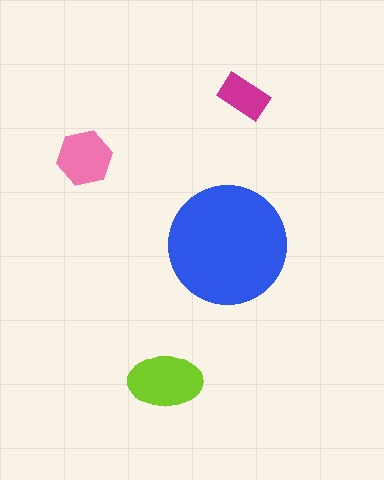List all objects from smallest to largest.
The magenta rectangle, the pink hexagon, the lime ellipse, the blue circle.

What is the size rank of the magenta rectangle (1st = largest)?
4th.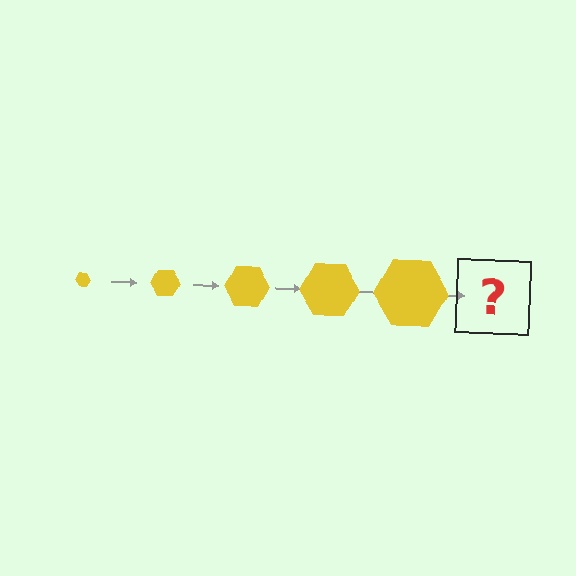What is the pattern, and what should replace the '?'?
The pattern is that the hexagon gets progressively larger each step. The '?' should be a yellow hexagon, larger than the previous one.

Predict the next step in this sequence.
The next step is a yellow hexagon, larger than the previous one.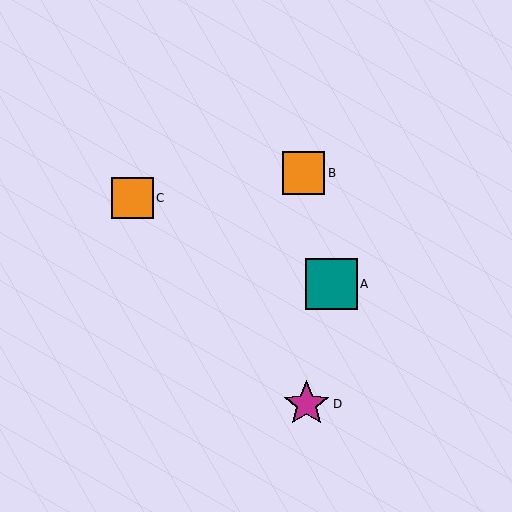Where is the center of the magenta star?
The center of the magenta star is at (306, 404).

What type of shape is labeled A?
Shape A is a teal square.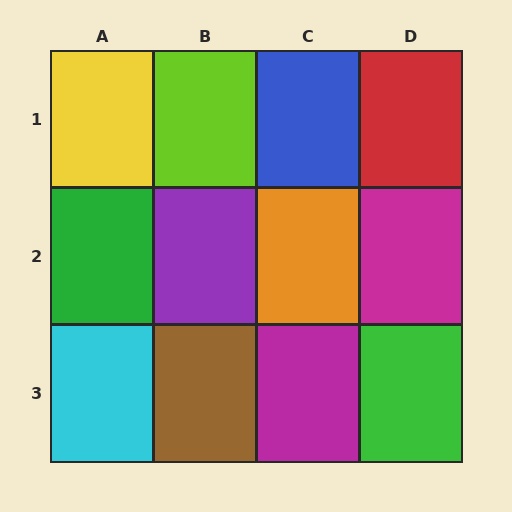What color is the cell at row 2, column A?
Green.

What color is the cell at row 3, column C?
Magenta.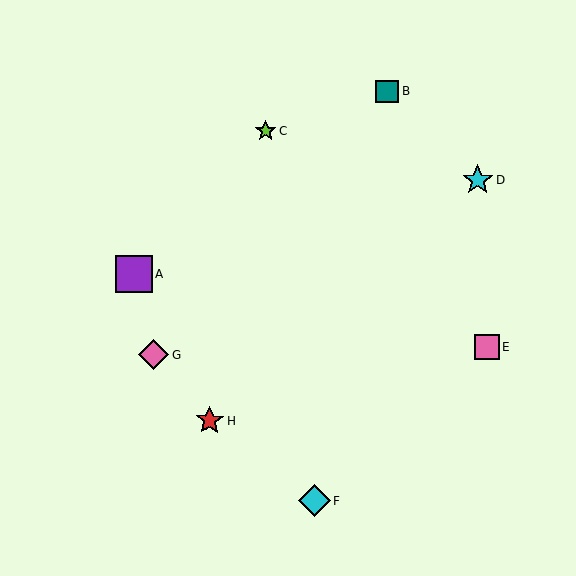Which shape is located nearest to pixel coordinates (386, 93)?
The teal square (labeled B) at (388, 91) is nearest to that location.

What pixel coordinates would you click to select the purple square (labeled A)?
Click at (134, 274) to select the purple square A.